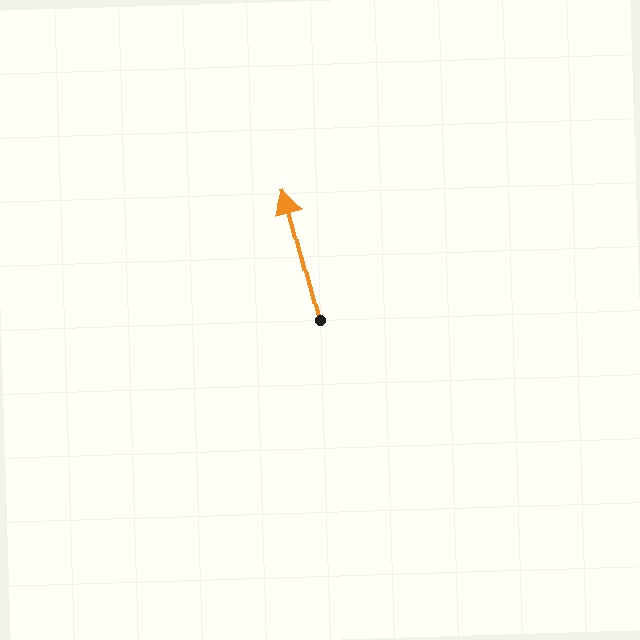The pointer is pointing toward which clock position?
Roughly 12 o'clock.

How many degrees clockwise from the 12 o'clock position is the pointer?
Approximately 345 degrees.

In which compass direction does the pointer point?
North.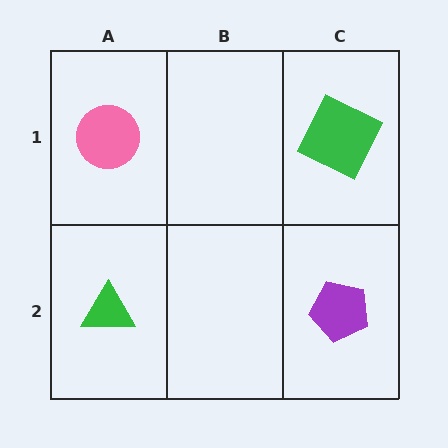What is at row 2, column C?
A purple pentagon.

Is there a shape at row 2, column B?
No, that cell is empty.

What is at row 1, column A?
A pink circle.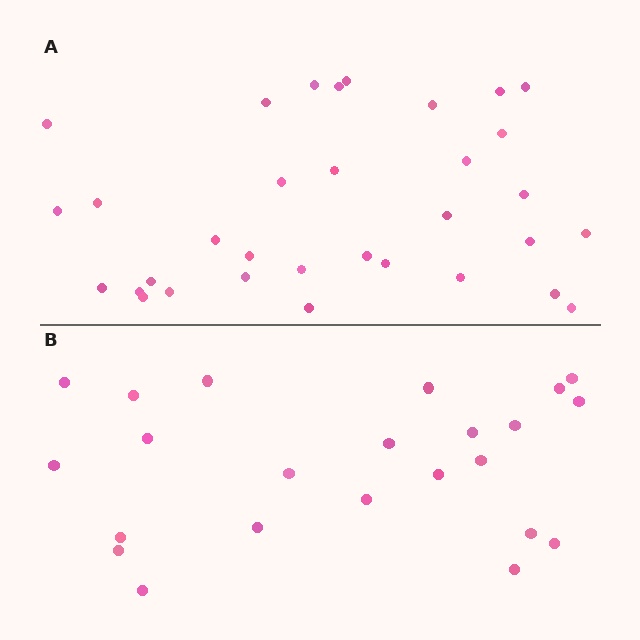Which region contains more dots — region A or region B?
Region A (the top region) has more dots.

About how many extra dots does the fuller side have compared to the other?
Region A has roughly 10 or so more dots than region B.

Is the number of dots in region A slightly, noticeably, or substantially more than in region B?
Region A has noticeably more, but not dramatically so. The ratio is roughly 1.4 to 1.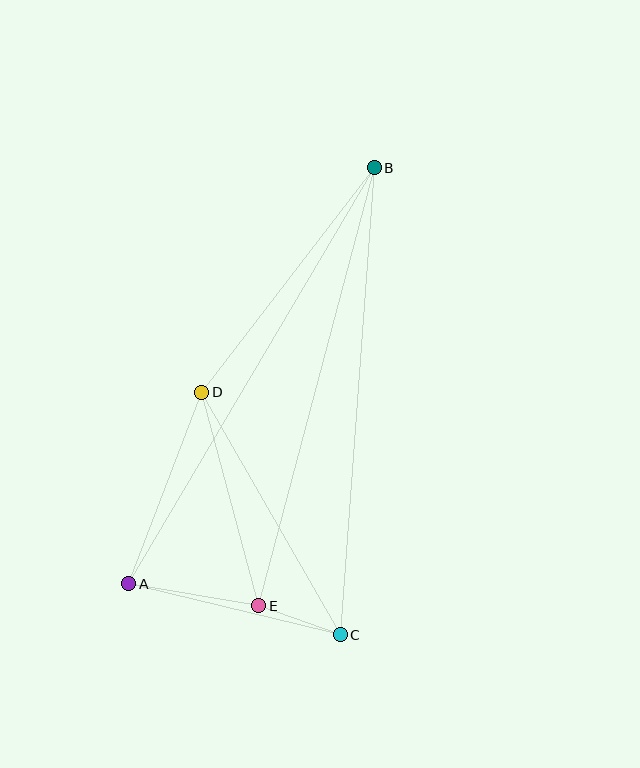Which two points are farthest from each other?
Points A and B are farthest from each other.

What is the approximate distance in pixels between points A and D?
The distance between A and D is approximately 205 pixels.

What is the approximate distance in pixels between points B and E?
The distance between B and E is approximately 453 pixels.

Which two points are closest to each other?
Points C and E are closest to each other.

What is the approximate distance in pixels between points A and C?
The distance between A and C is approximately 218 pixels.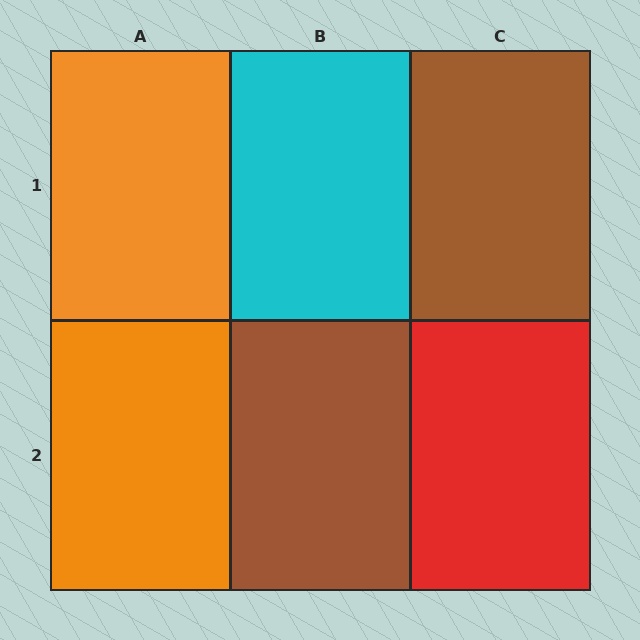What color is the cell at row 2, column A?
Orange.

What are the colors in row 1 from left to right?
Orange, cyan, brown.